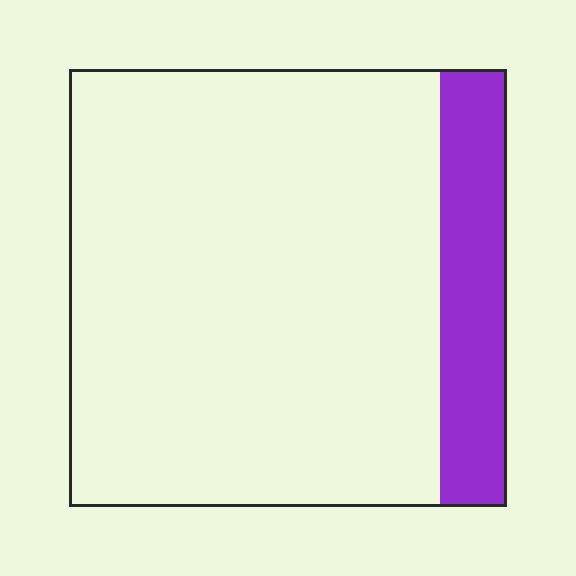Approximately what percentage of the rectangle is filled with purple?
Approximately 15%.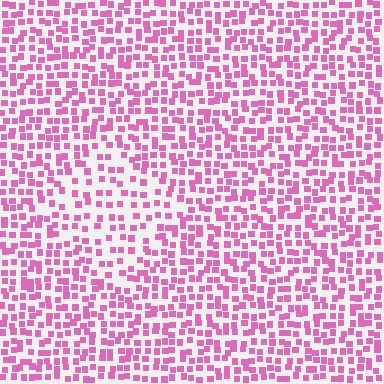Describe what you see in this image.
The image contains small pink elements arranged at two different densities. A diamond-shaped region is visible where the elements are less densely packed than the surrounding area.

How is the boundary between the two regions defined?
The boundary is defined by a change in element density (approximately 1.7x ratio). All elements are the same color, size, and shape.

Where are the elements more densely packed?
The elements are more densely packed outside the diamond boundary.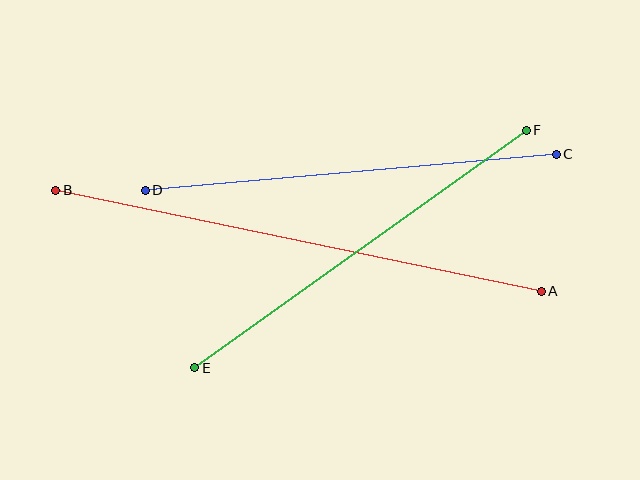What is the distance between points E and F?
The distance is approximately 408 pixels.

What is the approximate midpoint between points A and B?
The midpoint is at approximately (299, 241) pixels.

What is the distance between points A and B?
The distance is approximately 496 pixels.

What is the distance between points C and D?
The distance is approximately 412 pixels.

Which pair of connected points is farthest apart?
Points A and B are farthest apart.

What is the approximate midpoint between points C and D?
The midpoint is at approximately (351, 172) pixels.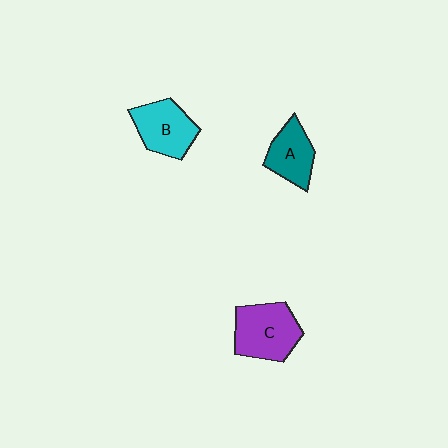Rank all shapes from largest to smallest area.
From largest to smallest: C (purple), B (cyan), A (teal).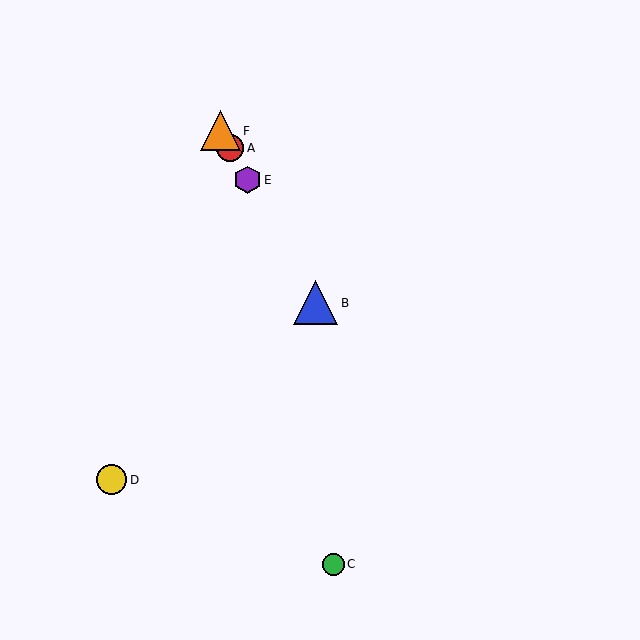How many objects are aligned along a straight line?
4 objects (A, B, E, F) are aligned along a straight line.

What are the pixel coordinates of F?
Object F is at (220, 131).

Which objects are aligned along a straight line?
Objects A, B, E, F are aligned along a straight line.